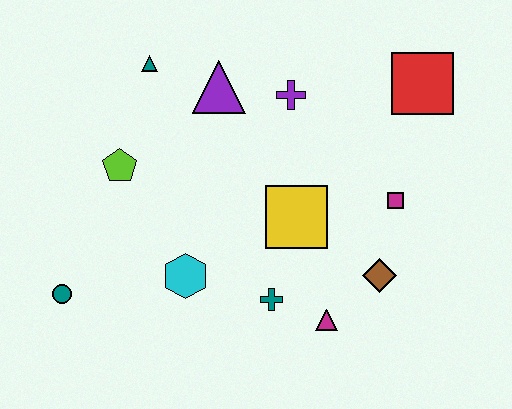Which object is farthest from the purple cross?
The teal circle is farthest from the purple cross.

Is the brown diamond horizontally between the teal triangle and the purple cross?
No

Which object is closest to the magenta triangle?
The teal cross is closest to the magenta triangle.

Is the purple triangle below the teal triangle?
Yes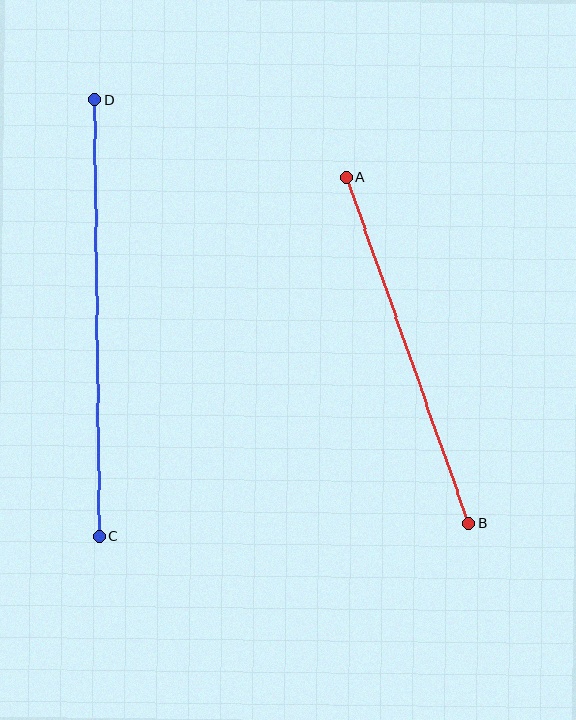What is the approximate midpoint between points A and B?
The midpoint is at approximately (408, 350) pixels.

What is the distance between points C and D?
The distance is approximately 437 pixels.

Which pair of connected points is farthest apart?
Points C and D are farthest apart.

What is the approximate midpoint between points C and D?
The midpoint is at approximately (97, 318) pixels.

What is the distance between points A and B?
The distance is approximately 367 pixels.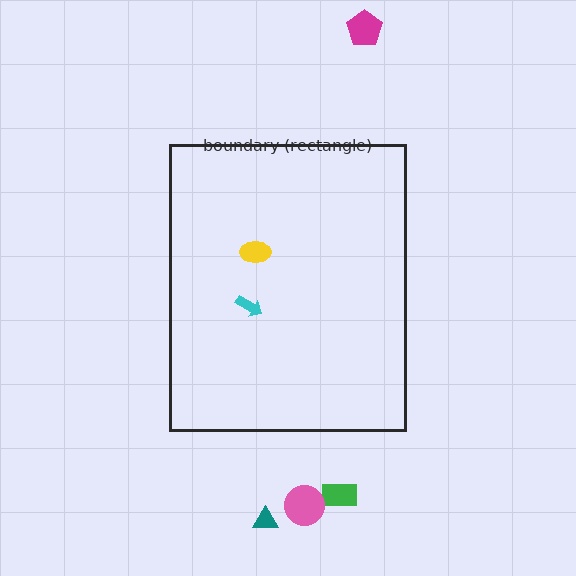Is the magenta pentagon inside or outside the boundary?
Outside.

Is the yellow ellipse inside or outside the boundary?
Inside.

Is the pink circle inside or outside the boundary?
Outside.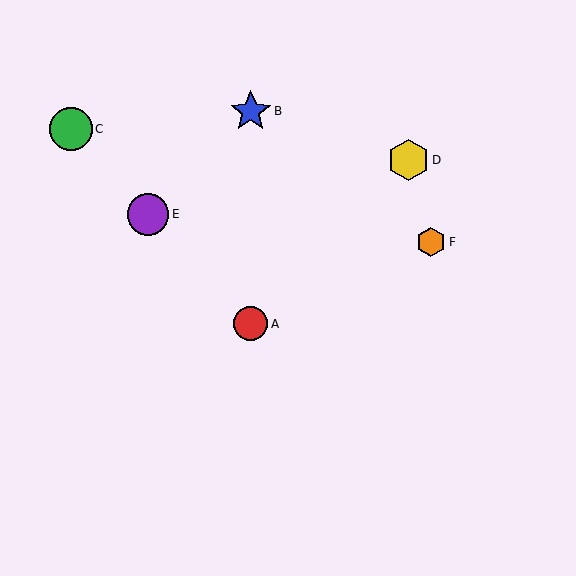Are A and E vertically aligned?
No, A is at x≈251 and E is at x≈148.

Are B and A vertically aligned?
Yes, both are at x≈251.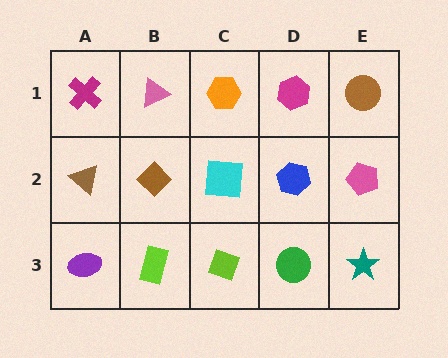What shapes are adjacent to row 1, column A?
A brown triangle (row 2, column A), a pink triangle (row 1, column B).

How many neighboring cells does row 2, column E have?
3.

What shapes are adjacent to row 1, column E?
A pink pentagon (row 2, column E), a magenta hexagon (row 1, column D).